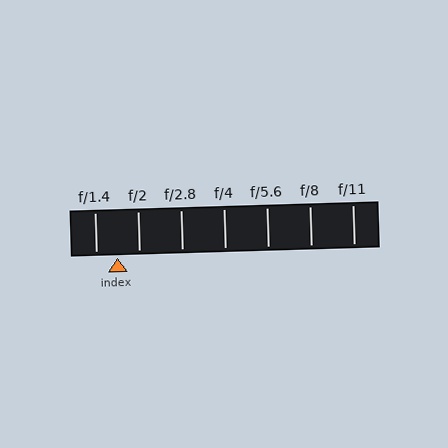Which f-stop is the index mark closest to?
The index mark is closest to f/2.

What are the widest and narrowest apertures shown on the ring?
The widest aperture shown is f/1.4 and the narrowest is f/11.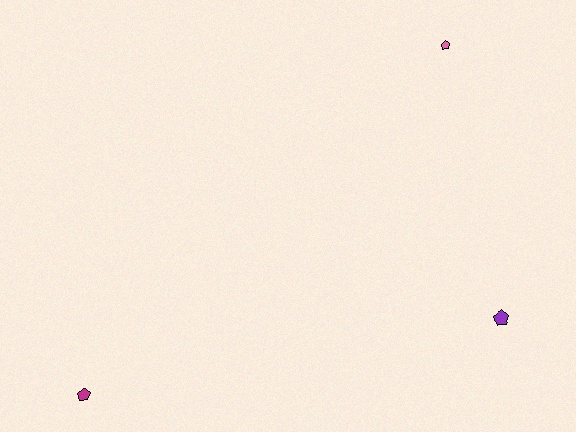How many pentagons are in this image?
There are 3 pentagons.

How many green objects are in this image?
There are no green objects.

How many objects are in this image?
There are 3 objects.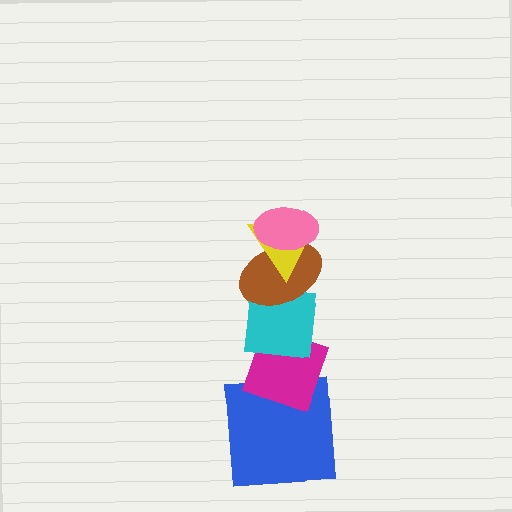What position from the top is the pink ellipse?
The pink ellipse is 1st from the top.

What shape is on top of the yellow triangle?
The pink ellipse is on top of the yellow triangle.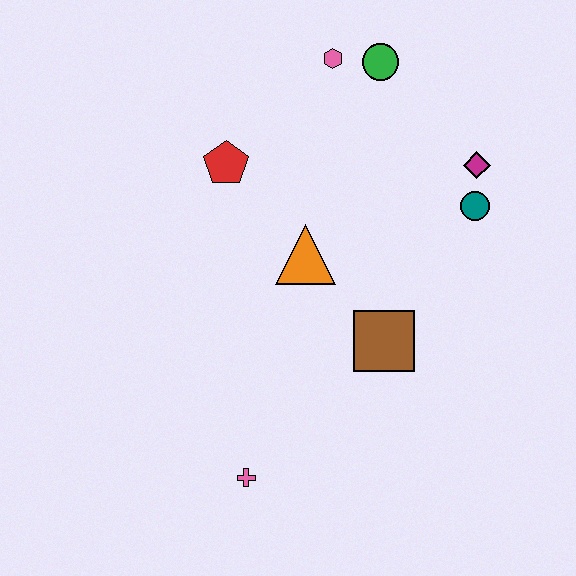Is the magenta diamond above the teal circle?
Yes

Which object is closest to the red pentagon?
The orange triangle is closest to the red pentagon.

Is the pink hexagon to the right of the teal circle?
No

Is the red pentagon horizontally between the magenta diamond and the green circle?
No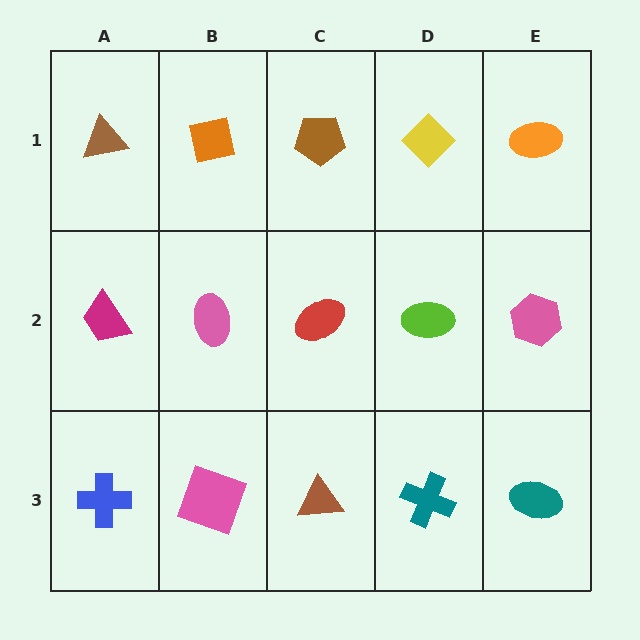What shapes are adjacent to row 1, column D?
A lime ellipse (row 2, column D), a brown pentagon (row 1, column C), an orange ellipse (row 1, column E).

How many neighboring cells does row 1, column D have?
3.